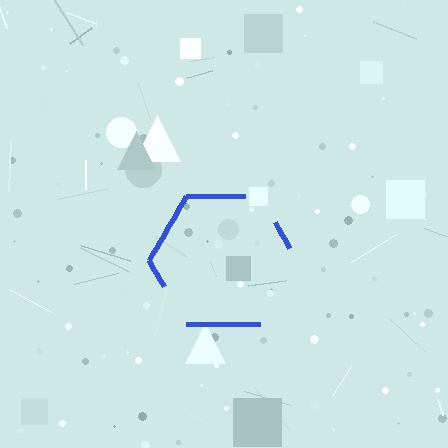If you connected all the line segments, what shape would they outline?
They would outline a hexagon.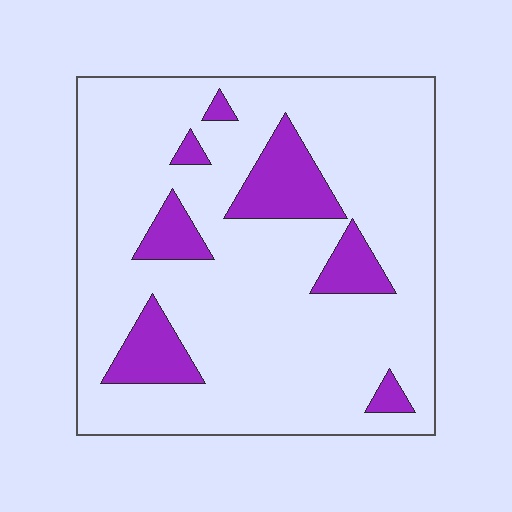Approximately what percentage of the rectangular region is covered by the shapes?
Approximately 15%.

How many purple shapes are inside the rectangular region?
7.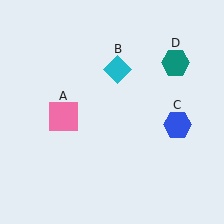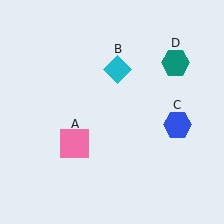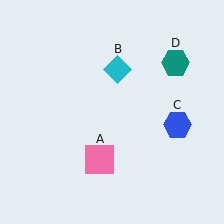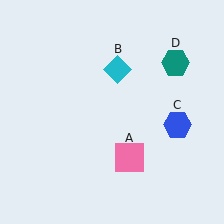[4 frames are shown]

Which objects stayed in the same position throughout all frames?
Cyan diamond (object B) and blue hexagon (object C) and teal hexagon (object D) remained stationary.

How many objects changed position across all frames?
1 object changed position: pink square (object A).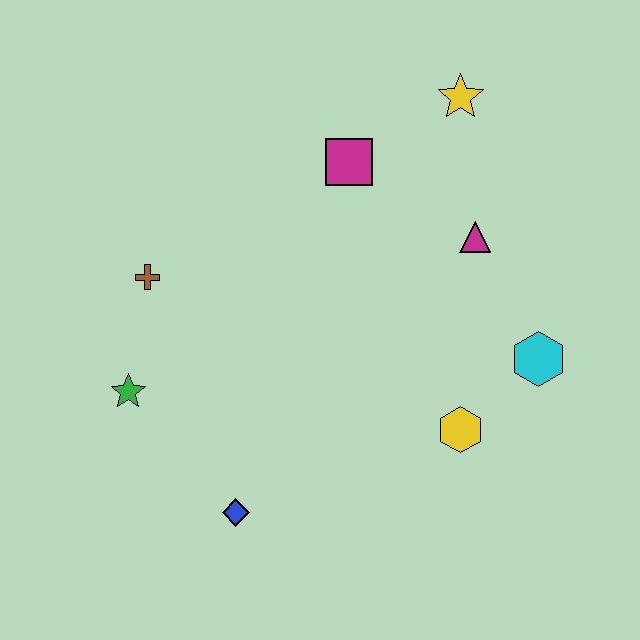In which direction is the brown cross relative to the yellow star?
The brown cross is to the left of the yellow star.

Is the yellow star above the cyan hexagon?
Yes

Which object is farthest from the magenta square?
The blue diamond is farthest from the magenta square.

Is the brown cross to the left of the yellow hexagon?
Yes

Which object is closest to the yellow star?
The magenta square is closest to the yellow star.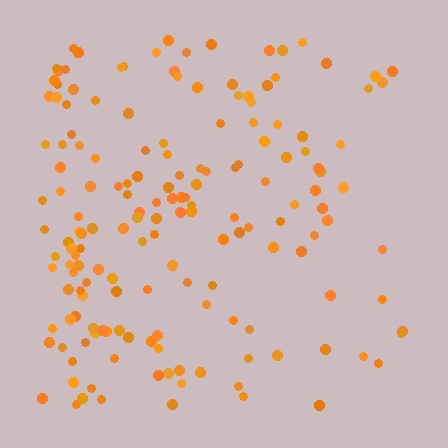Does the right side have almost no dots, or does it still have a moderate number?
Still a moderate number, just noticeably fewer than the left.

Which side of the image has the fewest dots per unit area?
The right.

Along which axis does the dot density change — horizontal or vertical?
Horizontal.